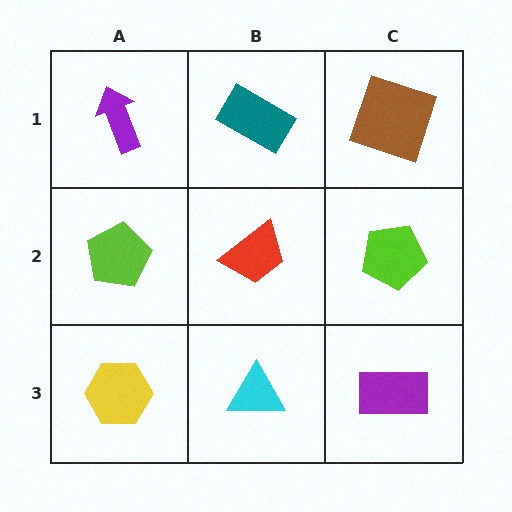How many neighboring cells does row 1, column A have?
2.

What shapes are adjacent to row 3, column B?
A red trapezoid (row 2, column B), a yellow hexagon (row 3, column A), a purple rectangle (row 3, column C).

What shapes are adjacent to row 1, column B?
A red trapezoid (row 2, column B), a purple arrow (row 1, column A), a brown square (row 1, column C).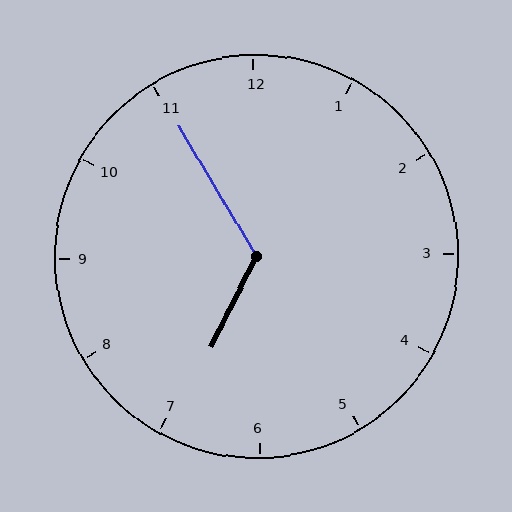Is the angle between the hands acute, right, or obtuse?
It is obtuse.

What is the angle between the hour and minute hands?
Approximately 122 degrees.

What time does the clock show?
6:55.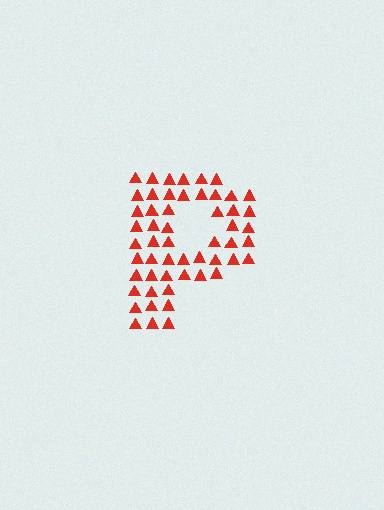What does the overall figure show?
The overall figure shows the letter P.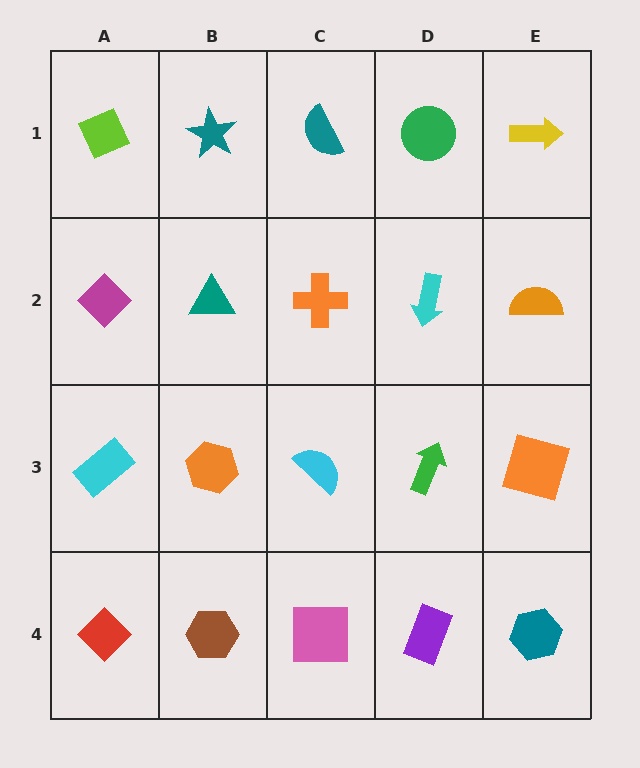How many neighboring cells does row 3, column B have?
4.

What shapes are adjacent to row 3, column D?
A cyan arrow (row 2, column D), a purple rectangle (row 4, column D), a cyan semicircle (row 3, column C), an orange square (row 3, column E).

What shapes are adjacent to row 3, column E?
An orange semicircle (row 2, column E), a teal hexagon (row 4, column E), a green arrow (row 3, column D).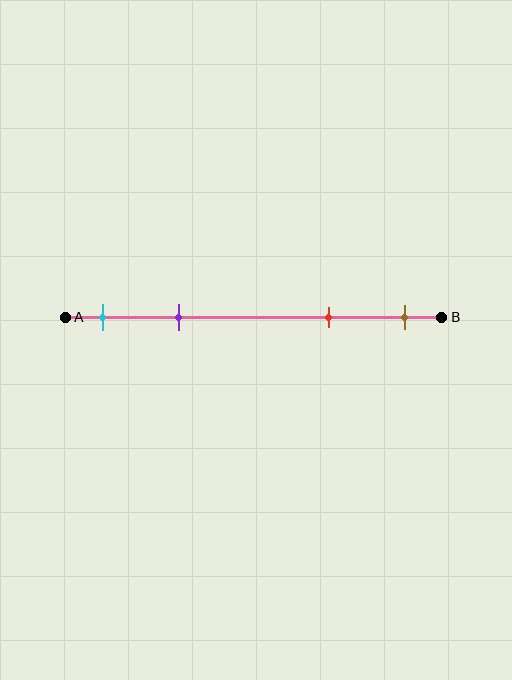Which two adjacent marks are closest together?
The cyan and purple marks are the closest adjacent pair.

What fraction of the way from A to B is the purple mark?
The purple mark is approximately 30% (0.3) of the way from A to B.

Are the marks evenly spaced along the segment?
No, the marks are not evenly spaced.